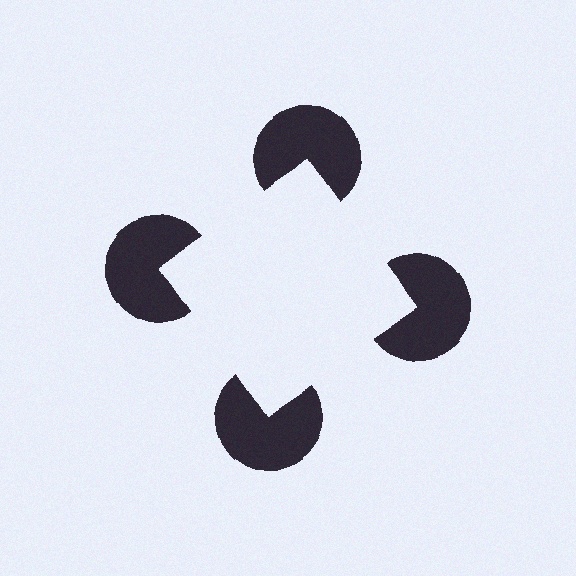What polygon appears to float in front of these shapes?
An illusory square — its edges are inferred from the aligned wedge cuts in the pac-man discs, not physically drawn.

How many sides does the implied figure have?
4 sides.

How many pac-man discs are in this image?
There are 4 — one at each vertex of the illusory square.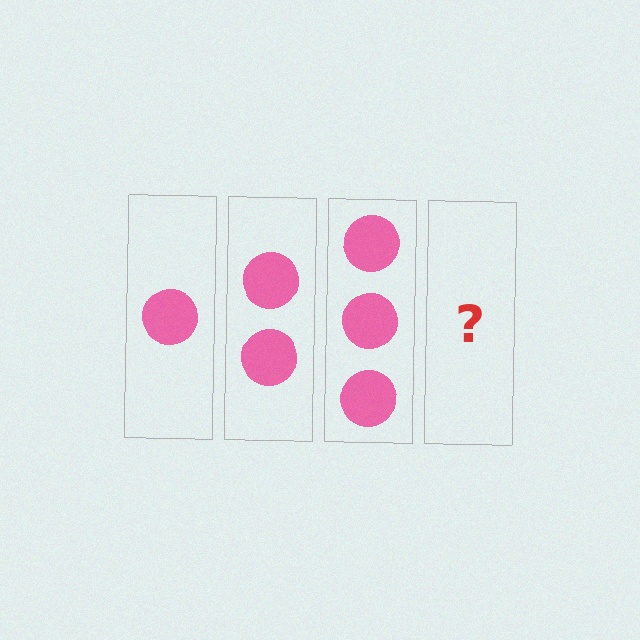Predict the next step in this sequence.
The next step is 4 circles.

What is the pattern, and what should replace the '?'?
The pattern is that each step adds one more circle. The '?' should be 4 circles.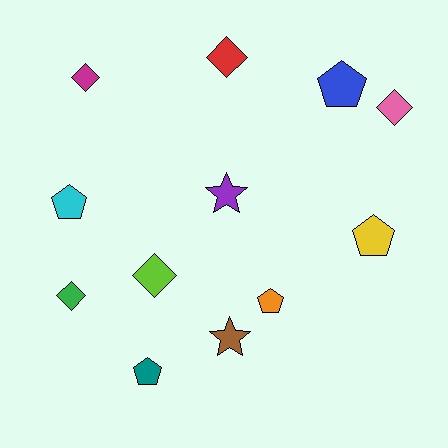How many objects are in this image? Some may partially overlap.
There are 12 objects.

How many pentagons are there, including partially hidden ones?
There are 5 pentagons.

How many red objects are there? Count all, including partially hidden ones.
There is 1 red object.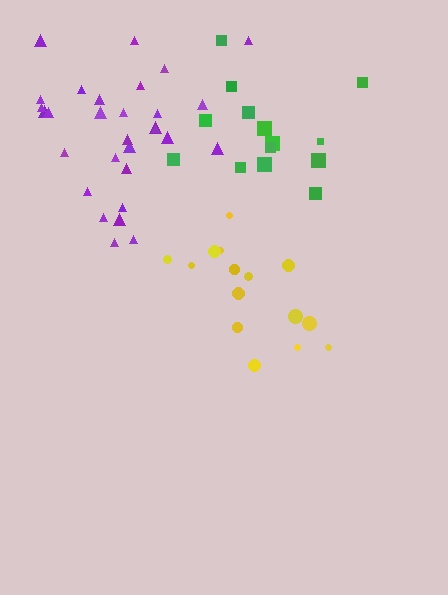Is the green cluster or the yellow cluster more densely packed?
Yellow.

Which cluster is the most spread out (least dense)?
Green.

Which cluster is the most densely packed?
Purple.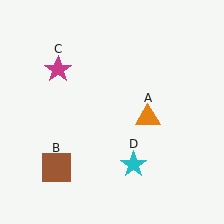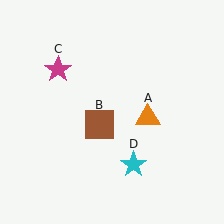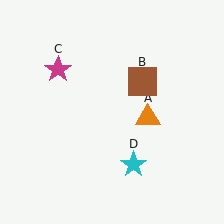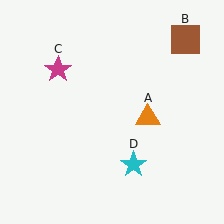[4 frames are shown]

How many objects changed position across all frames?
1 object changed position: brown square (object B).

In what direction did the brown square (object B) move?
The brown square (object B) moved up and to the right.